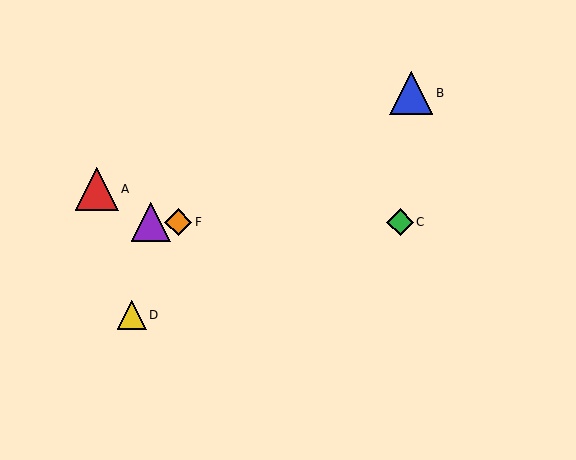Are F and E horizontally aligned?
Yes, both are at y≈222.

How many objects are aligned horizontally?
3 objects (C, E, F) are aligned horizontally.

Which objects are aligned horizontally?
Objects C, E, F are aligned horizontally.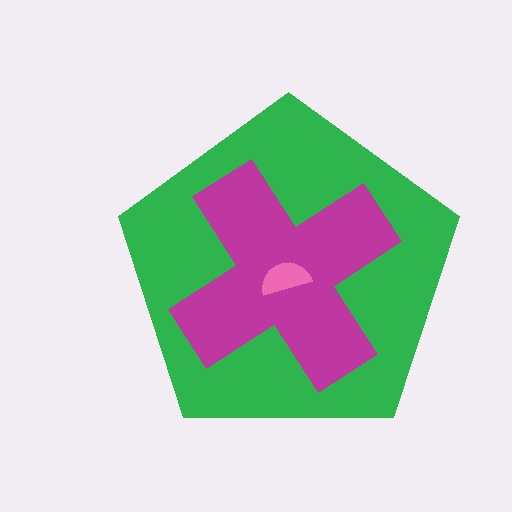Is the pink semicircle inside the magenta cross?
Yes.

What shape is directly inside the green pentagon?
The magenta cross.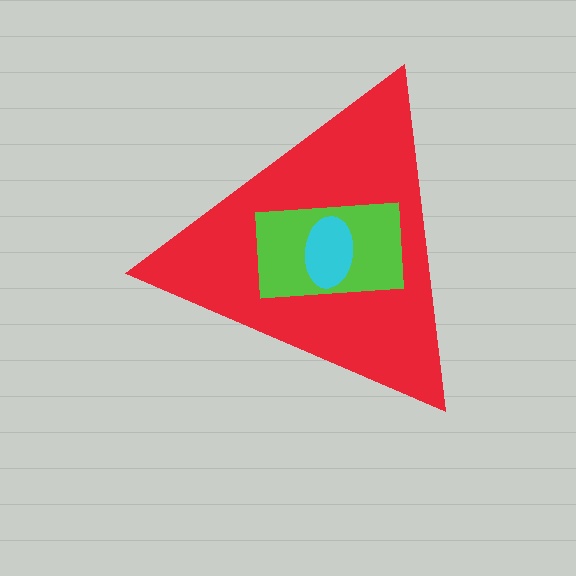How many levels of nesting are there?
3.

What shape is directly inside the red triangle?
The lime rectangle.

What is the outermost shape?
The red triangle.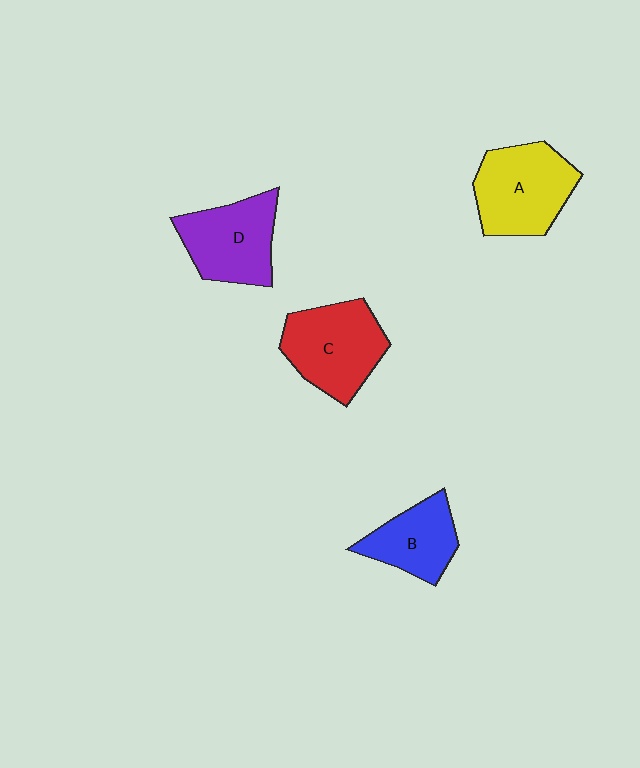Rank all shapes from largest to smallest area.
From largest to smallest: C (red), A (yellow), D (purple), B (blue).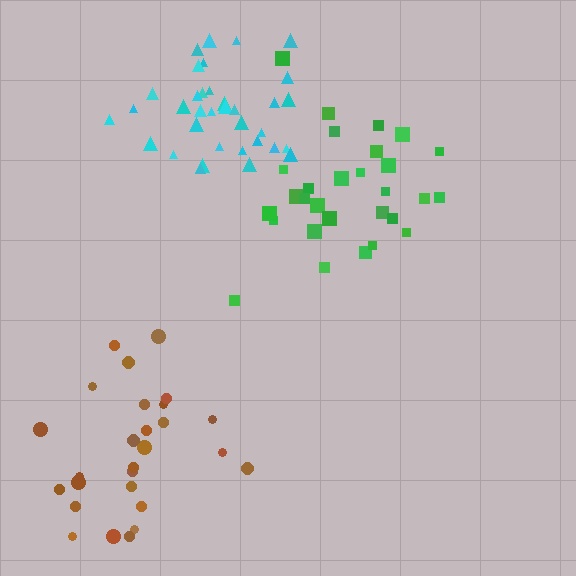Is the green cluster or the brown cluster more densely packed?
Brown.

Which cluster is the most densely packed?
Cyan.